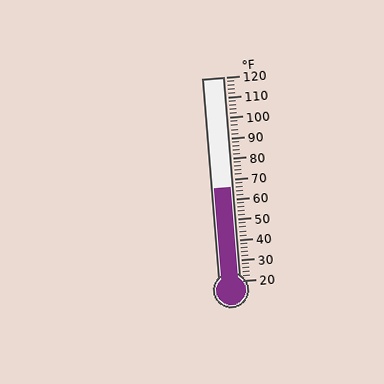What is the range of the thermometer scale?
The thermometer scale ranges from 20°F to 120°F.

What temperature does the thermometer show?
The thermometer shows approximately 66°F.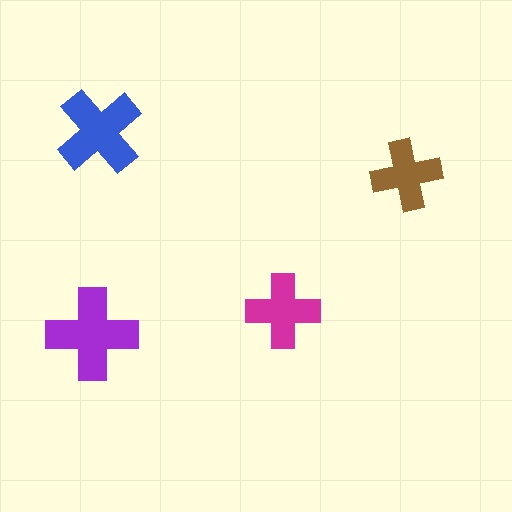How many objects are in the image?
There are 4 objects in the image.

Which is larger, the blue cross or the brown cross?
The blue one.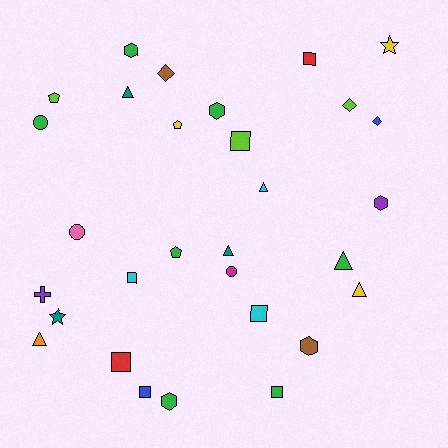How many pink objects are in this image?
There is 1 pink object.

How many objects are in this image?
There are 30 objects.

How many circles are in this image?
There are 3 circles.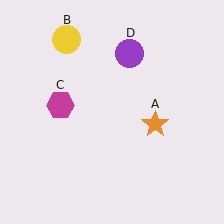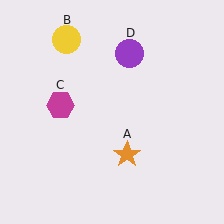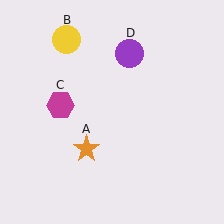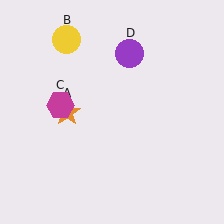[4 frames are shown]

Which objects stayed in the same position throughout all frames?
Yellow circle (object B) and magenta hexagon (object C) and purple circle (object D) remained stationary.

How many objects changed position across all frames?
1 object changed position: orange star (object A).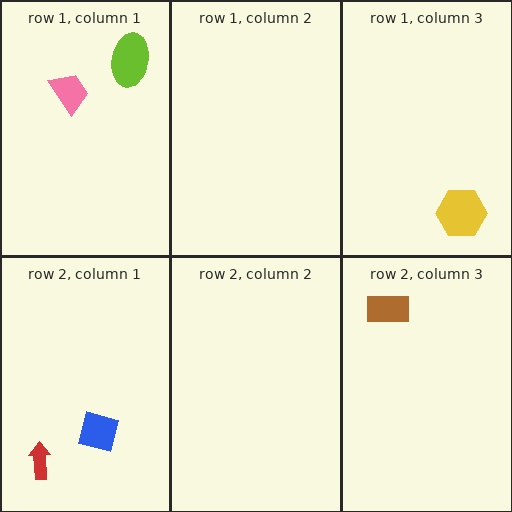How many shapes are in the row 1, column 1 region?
2.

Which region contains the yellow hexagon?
The row 1, column 3 region.